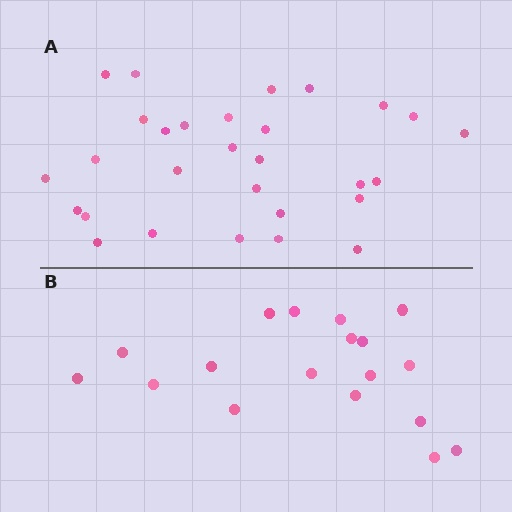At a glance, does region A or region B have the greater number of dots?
Region A (the top region) has more dots.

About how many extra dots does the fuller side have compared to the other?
Region A has roughly 12 or so more dots than region B.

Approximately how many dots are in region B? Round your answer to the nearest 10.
About 20 dots. (The exact count is 18, which rounds to 20.)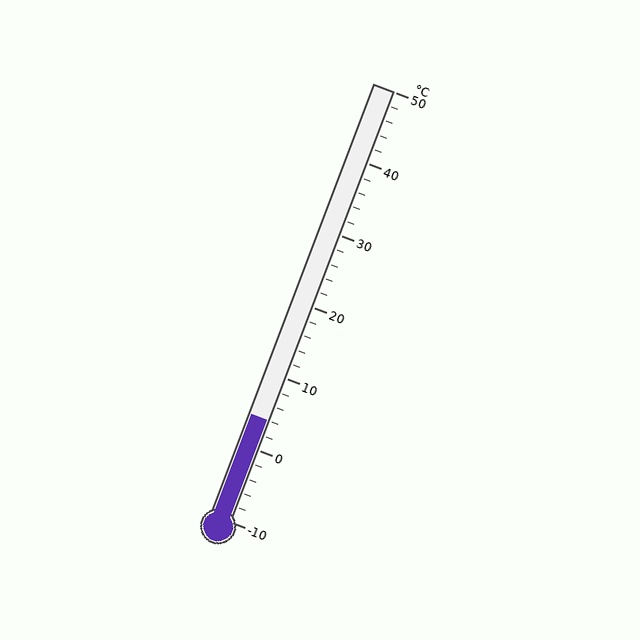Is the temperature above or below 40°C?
The temperature is below 40°C.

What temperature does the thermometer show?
The thermometer shows approximately 4°C.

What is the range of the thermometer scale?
The thermometer scale ranges from -10°C to 50°C.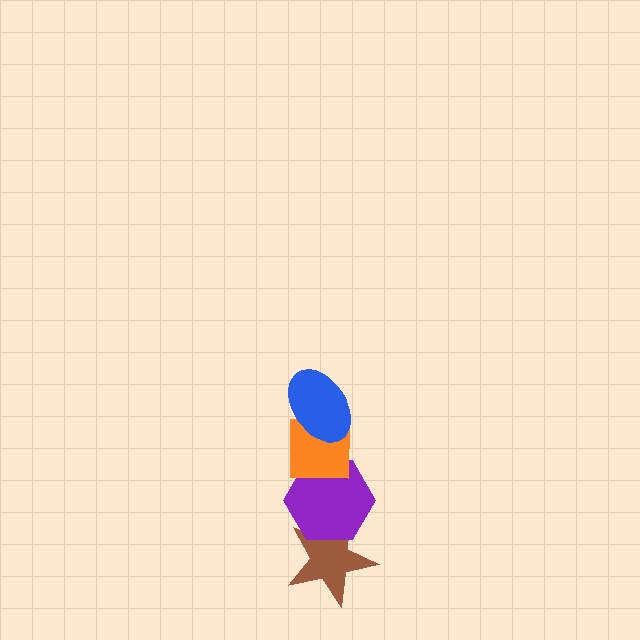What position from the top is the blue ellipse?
The blue ellipse is 1st from the top.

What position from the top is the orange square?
The orange square is 2nd from the top.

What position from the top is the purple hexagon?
The purple hexagon is 3rd from the top.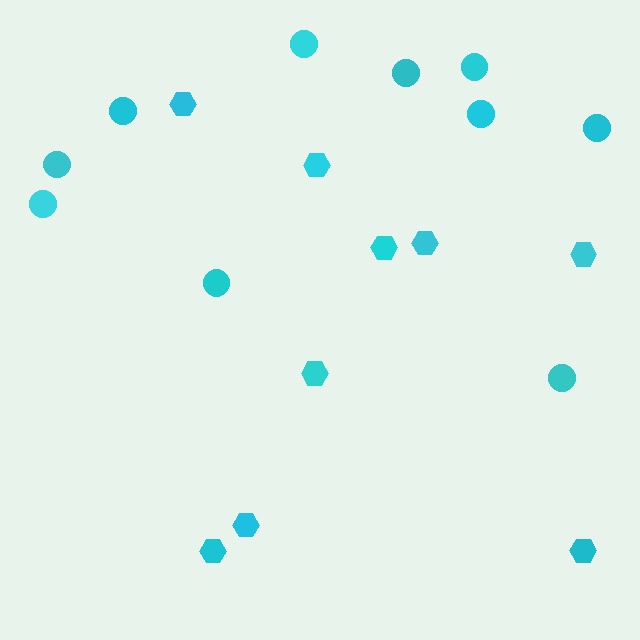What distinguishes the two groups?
There are 2 groups: one group of hexagons (9) and one group of circles (10).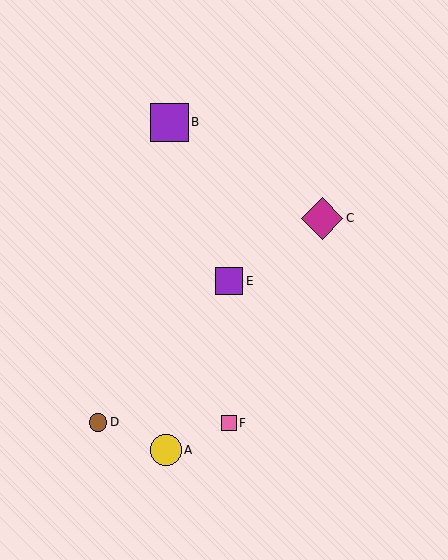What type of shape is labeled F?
Shape F is a pink square.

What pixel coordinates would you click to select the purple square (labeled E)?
Click at (229, 281) to select the purple square E.